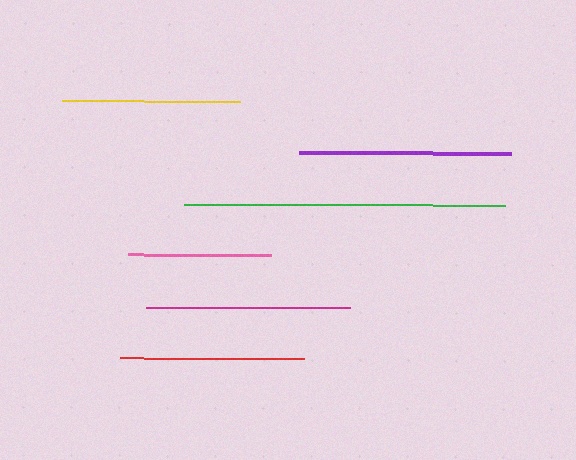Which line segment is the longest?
The green line is the longest at approximately 320 pixels.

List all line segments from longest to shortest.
From longest to shortest: green, purple, magenta, red, yellow, pink.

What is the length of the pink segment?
The pink segment is approximately 143 pixels long.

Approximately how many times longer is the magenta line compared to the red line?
The magenta line is approximately 1.1 times the length of the red line.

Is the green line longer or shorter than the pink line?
The green line is longer than the pink line.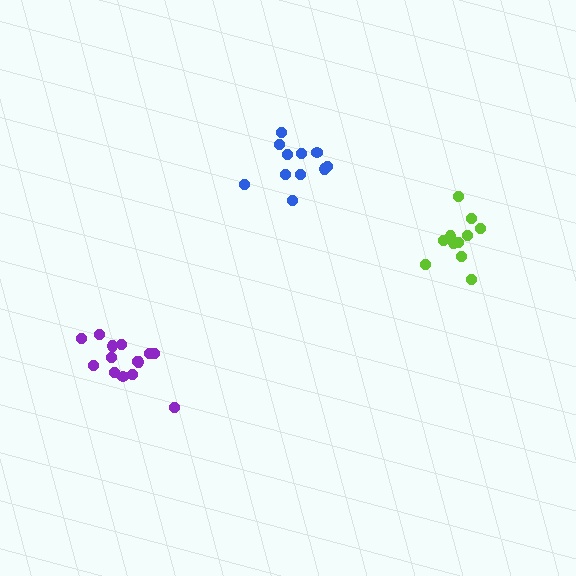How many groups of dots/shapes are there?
There are 3 groups.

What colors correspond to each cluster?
The clusters are colored: lime, blue, purple.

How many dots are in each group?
Group 1: 11 dots, Group 2: 11 dots, Group 3: 14 dots (36 total).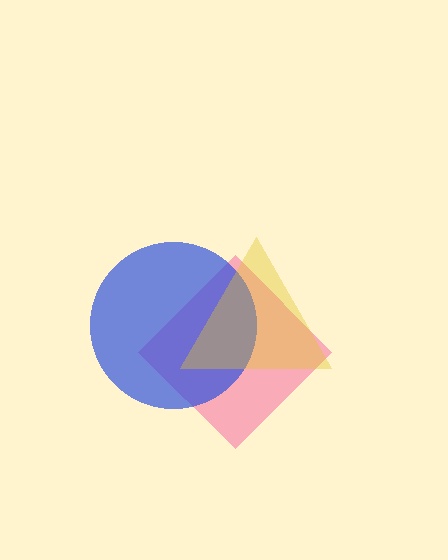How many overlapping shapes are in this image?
There are 3 overlapping shapes in the image.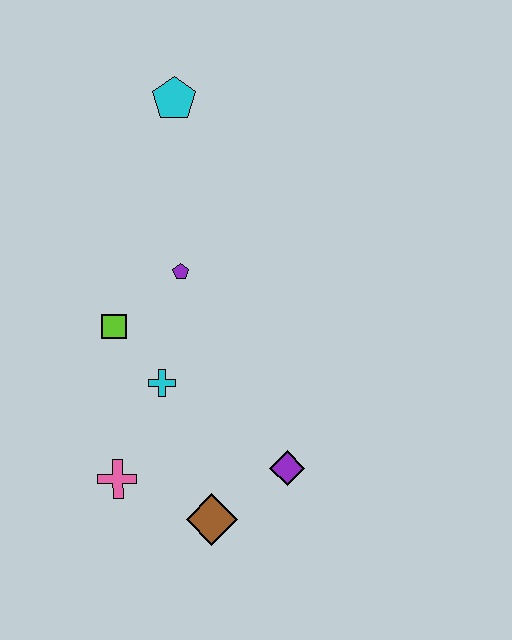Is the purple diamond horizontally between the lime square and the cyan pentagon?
No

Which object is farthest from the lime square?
The cyan pentagon is farthest from the lime square.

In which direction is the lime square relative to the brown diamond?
The lime square is above the brown diamond.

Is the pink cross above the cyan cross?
No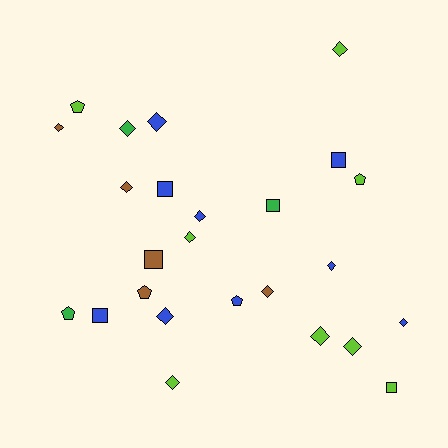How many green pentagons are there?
There is 1 green pentagon.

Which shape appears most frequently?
Diamond, with 14 objects.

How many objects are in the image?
There are 25 objects.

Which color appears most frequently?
Blue, with 9 objects.